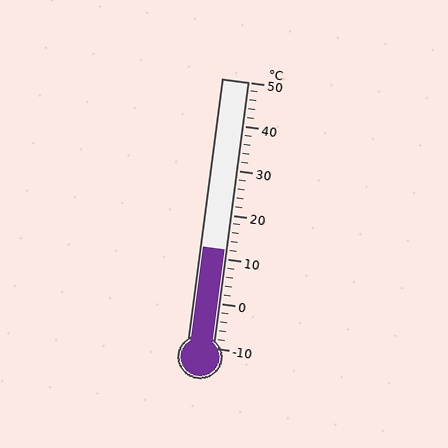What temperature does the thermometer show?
The thermometer shows approximately 12°C.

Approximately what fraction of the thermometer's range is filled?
The thermometer is filled to approximately 35% of its range.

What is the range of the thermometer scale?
The thermometer scale ranges from -10°C to 50°C.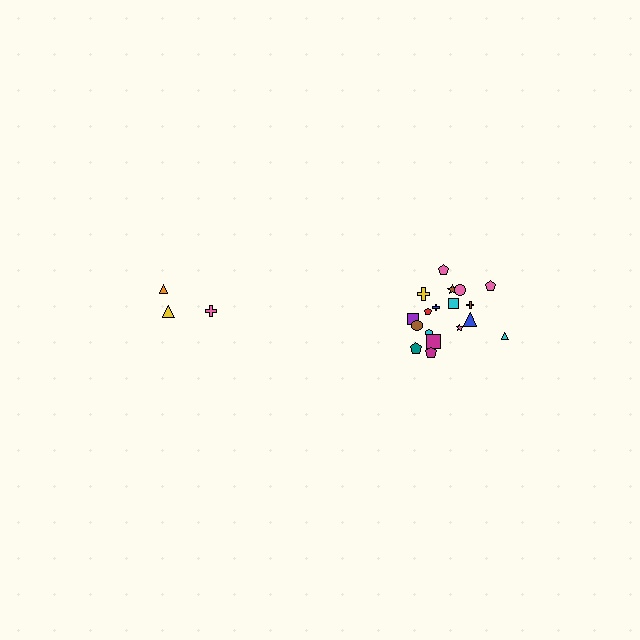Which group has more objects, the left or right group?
The right group.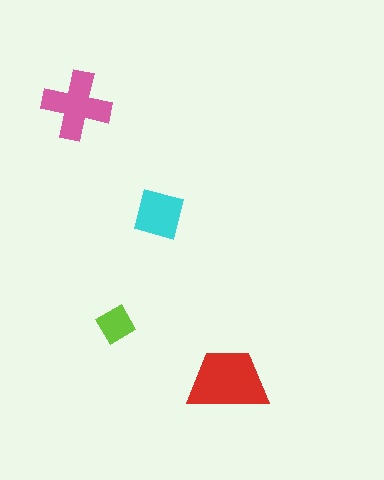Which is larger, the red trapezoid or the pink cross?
The red trapezoid.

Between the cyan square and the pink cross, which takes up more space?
The pink cross.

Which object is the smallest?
The lime diamond.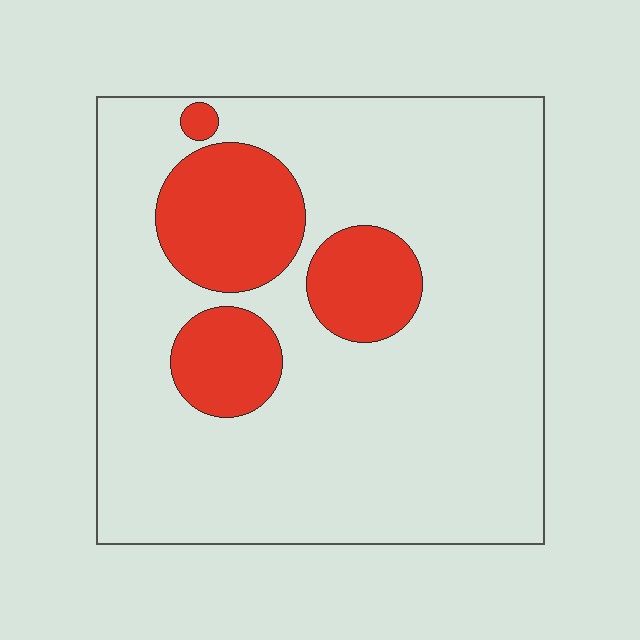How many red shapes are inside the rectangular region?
4.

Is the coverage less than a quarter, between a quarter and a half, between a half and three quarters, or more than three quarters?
Less than a quarter.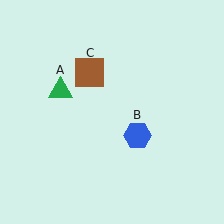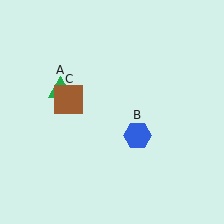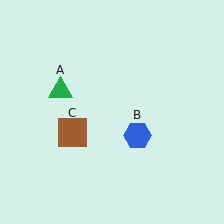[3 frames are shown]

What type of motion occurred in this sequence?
The brown square (object C) rotated counterclockwise around the center of the scene.